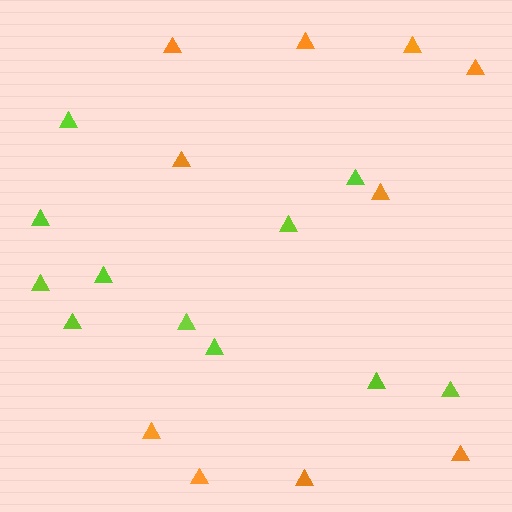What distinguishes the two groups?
There are 2 groups: one group of orange triangles (10) and one group of lime triangles (11).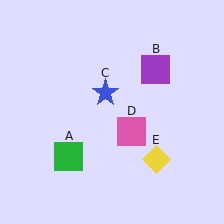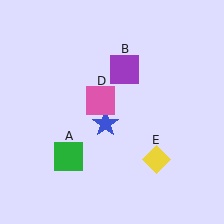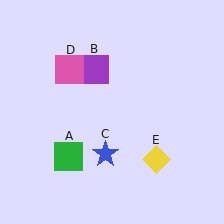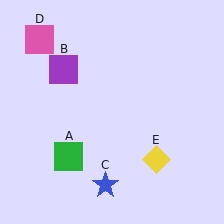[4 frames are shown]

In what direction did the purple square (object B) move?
The purple square (object B) moved left.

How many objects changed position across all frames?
3 objects changed position: purple square (object B), blue star (object C), pink square (object D).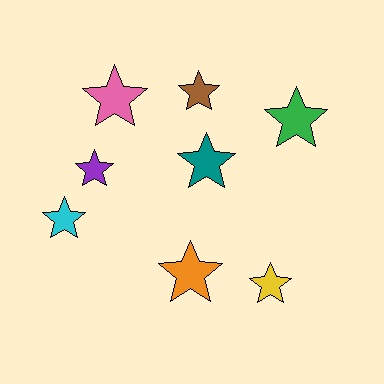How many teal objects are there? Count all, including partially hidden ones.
There is 1 teal object.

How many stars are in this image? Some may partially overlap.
There are 8 stars.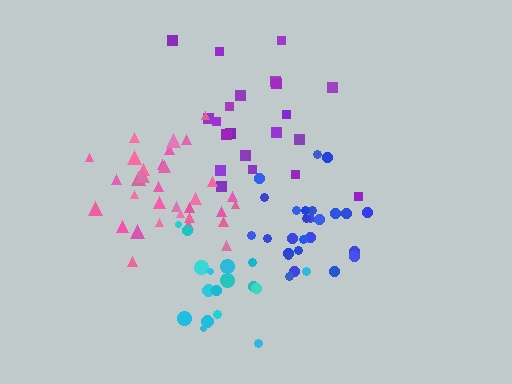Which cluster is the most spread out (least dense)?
Purple.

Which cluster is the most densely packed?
Blue.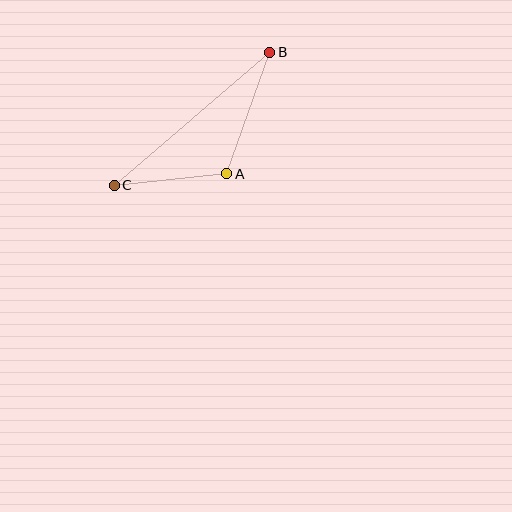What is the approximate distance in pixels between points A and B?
The distance between A and B is approximately 129 pixels.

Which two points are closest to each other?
Points A and C are closest to each other.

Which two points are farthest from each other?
Points B and C are farthest from each other.